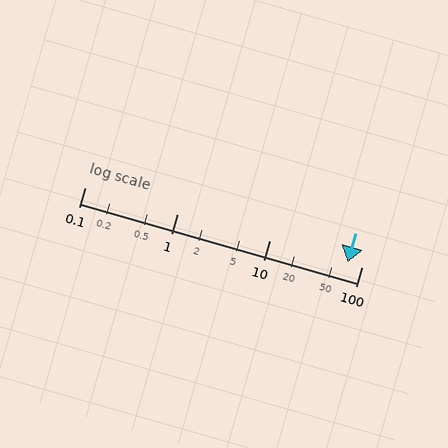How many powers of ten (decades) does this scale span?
The scale spans 3 decades, from 0.1 to 100.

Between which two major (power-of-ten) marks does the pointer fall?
The pointer is between 10 and 100.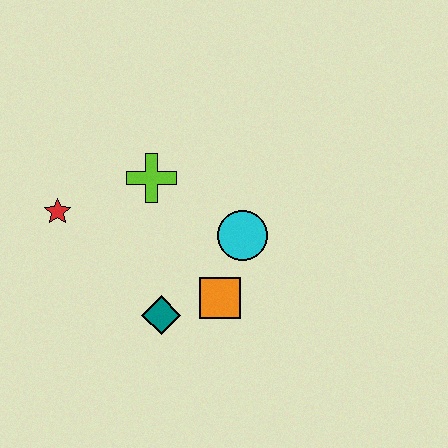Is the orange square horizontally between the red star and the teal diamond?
No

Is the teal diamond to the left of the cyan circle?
Yes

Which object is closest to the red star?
The lime cross is closest to the red star.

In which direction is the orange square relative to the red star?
The orange square is to the right of the red star.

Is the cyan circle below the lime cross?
Yes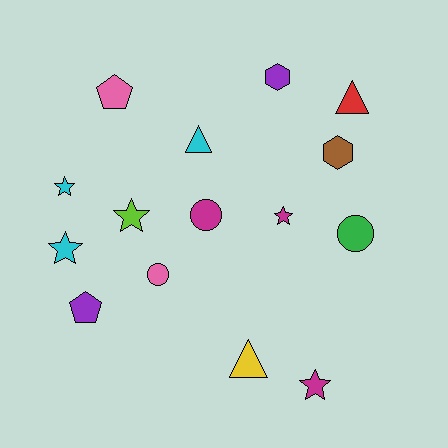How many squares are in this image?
There are no squares.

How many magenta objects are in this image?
There are 3 magenta objects.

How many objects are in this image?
There are 15 objects.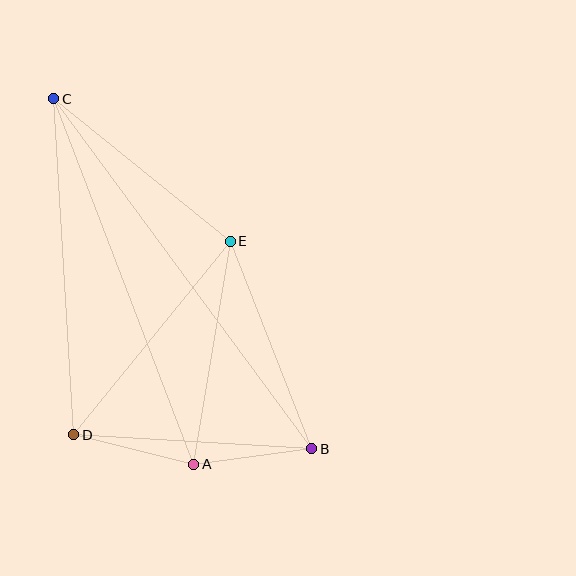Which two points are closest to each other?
Points A and B are closest to each other.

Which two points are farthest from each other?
Points B and C are farthest from each other.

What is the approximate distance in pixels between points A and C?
The distance between A and C is approximately 391 pixels.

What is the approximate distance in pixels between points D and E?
The distance between D and E is approximately 249 pixels.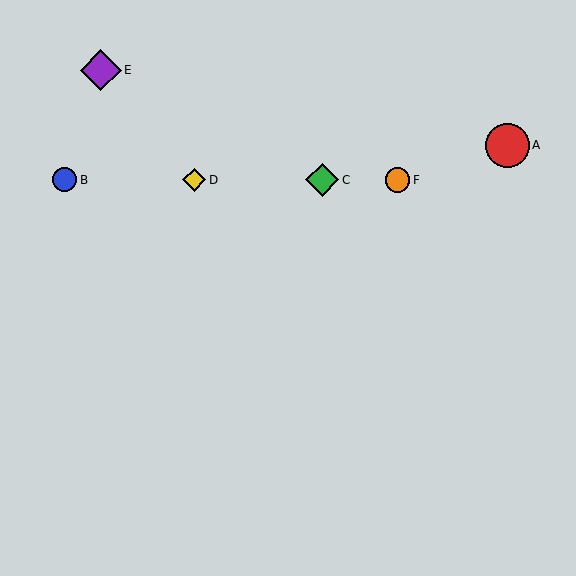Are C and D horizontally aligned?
Yes, both are at y≈180.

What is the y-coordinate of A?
Object A is at y≈145.